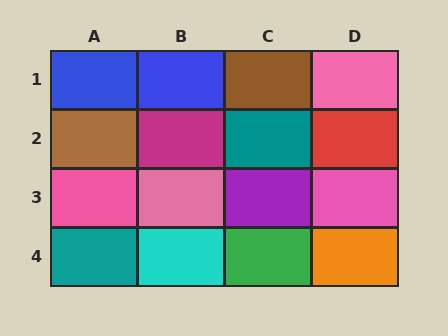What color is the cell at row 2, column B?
Magenta.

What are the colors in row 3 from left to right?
Pink, pink, purple, pink.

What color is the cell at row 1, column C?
Brown.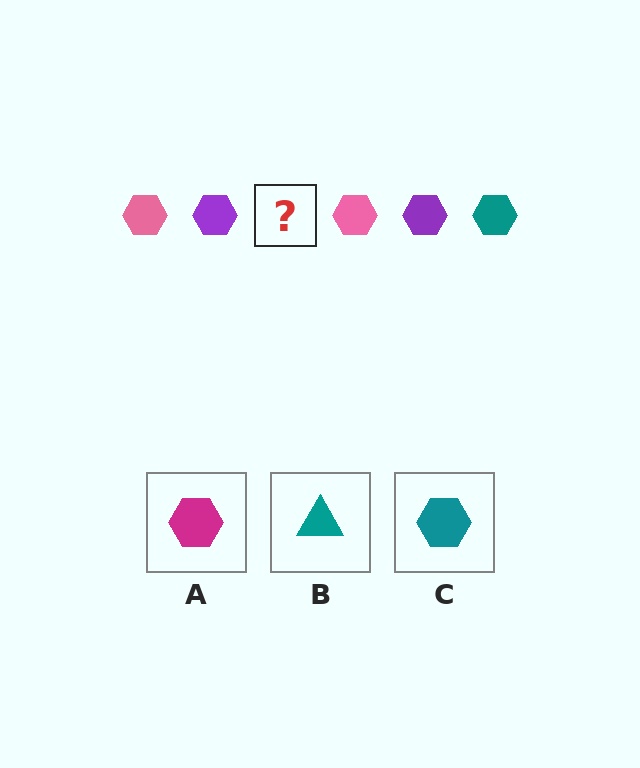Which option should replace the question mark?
Option C.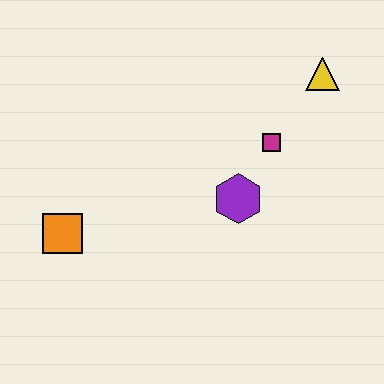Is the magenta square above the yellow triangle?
No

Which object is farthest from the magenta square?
The orange square is farthest from the magenta square.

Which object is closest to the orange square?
The purple hexagon is closest to the orange square.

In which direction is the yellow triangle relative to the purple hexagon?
The yellow triangle is above the purple hexagon.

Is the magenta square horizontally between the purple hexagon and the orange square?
No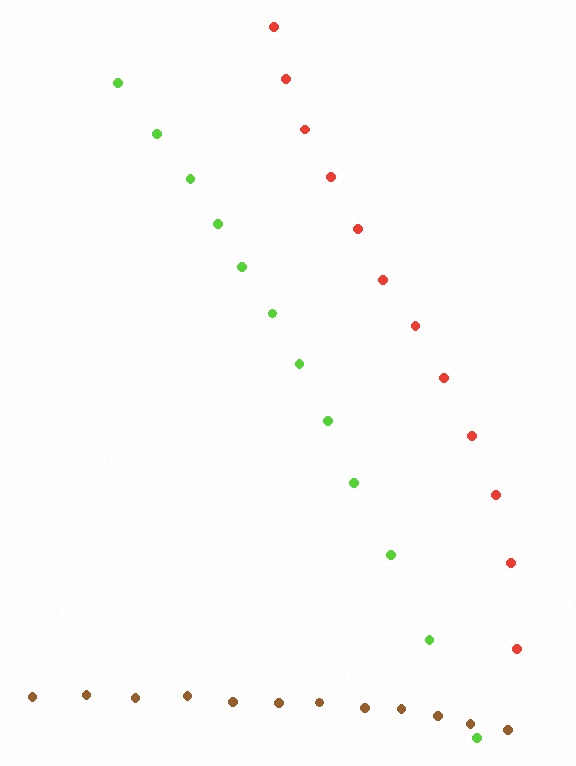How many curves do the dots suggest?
There are 3 distinct paths.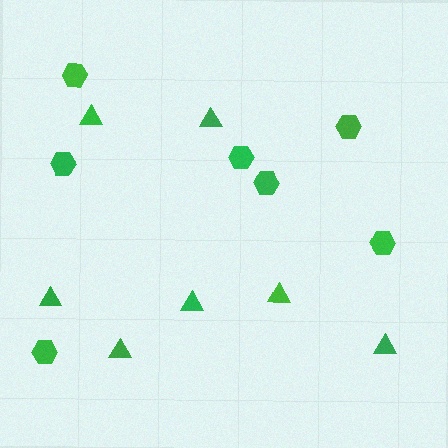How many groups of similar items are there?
There are 2 groups: one group of hexagons (7) and one group of triangles (7).